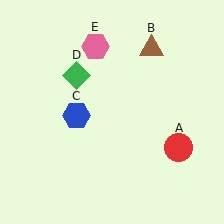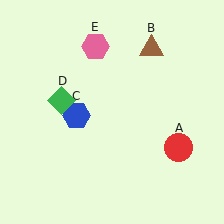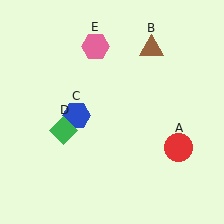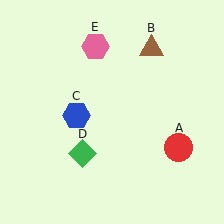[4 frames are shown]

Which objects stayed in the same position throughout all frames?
Red circle (object A) and brown triangle (object B) and blue hexagon (object C) and pink hexagon (object E) remained stationary.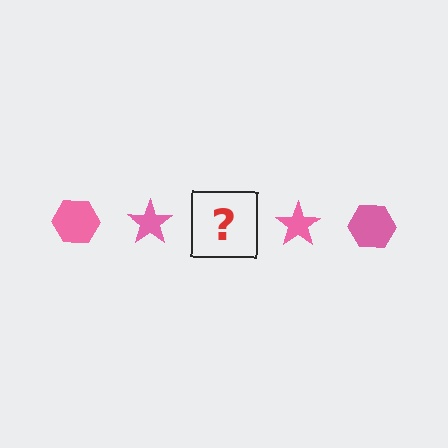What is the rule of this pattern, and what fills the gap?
The rule is that the pattern cycles through hexagon, star shapes in pink. The gap should be filled with a pink hexagon.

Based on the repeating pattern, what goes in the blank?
The blank should be a pink hexagon.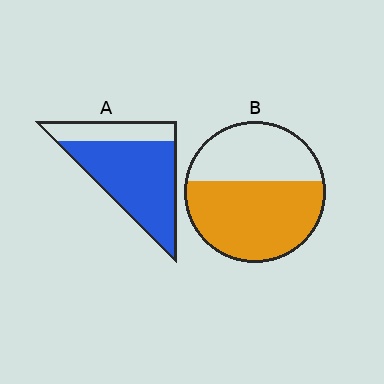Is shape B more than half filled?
Yes.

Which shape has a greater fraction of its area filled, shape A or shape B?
Shape A.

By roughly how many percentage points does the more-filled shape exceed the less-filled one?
By roughly 15 percentage points (A over B).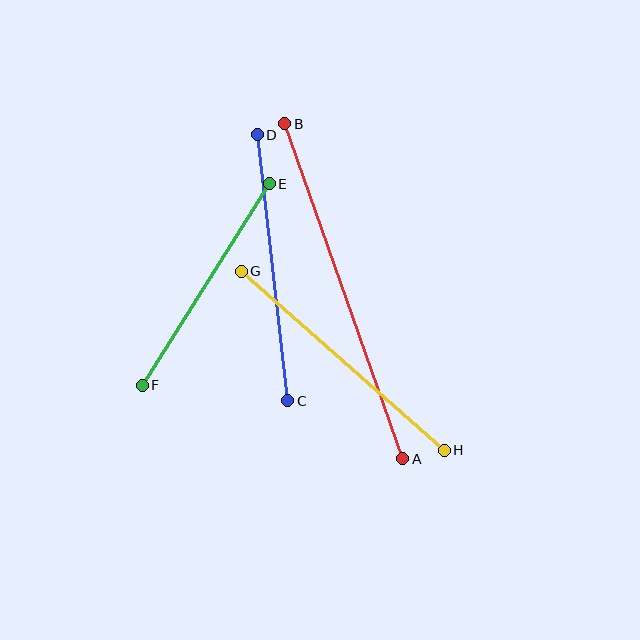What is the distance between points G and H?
The distance is approximately 271 pixels.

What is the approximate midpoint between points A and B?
The midpoint is at approximately (344, 291) pixels.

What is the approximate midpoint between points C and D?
The midpoint is at approximately (273, 268) pixels.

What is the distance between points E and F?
The distance is approximately 238 pixels.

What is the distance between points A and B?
The distance is approximately 355 pixels.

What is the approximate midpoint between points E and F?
The midpoint is at approximately (206, 285) pixels.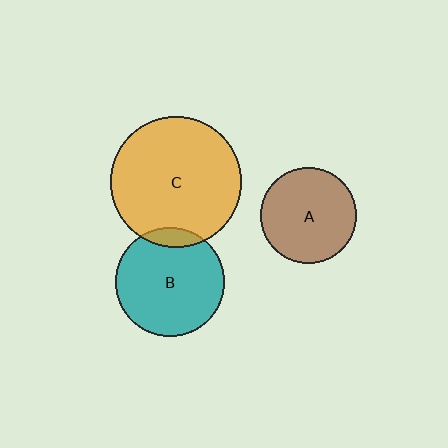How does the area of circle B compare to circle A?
Approximately 1.3 times.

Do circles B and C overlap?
Yes.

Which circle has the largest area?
Circle C (orange).